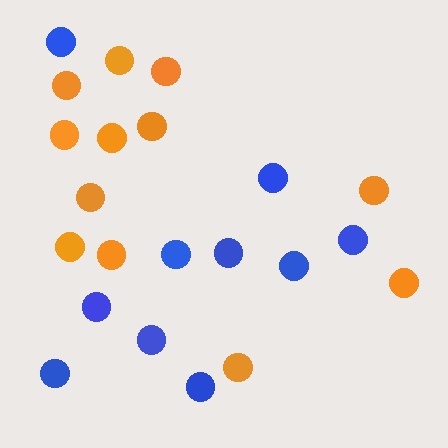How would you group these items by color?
There are 2 groups: one group of blue circles (10) and one group of orange circles (12).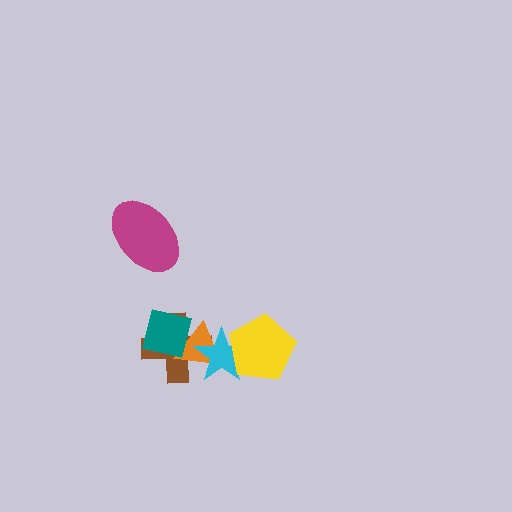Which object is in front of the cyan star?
The yellow pentagon is in front of the cyan star.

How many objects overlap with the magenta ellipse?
0 objects overlap with the magenta ellipse.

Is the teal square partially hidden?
No, no other shape covers it.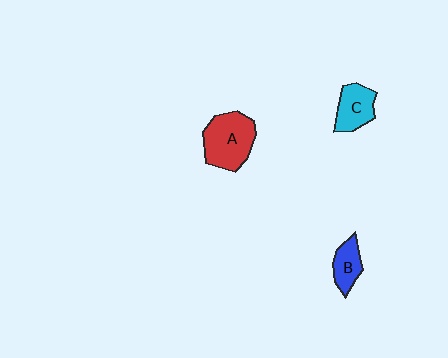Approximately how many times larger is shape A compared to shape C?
Approximately 1.6 times.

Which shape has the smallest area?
Shape B (blue).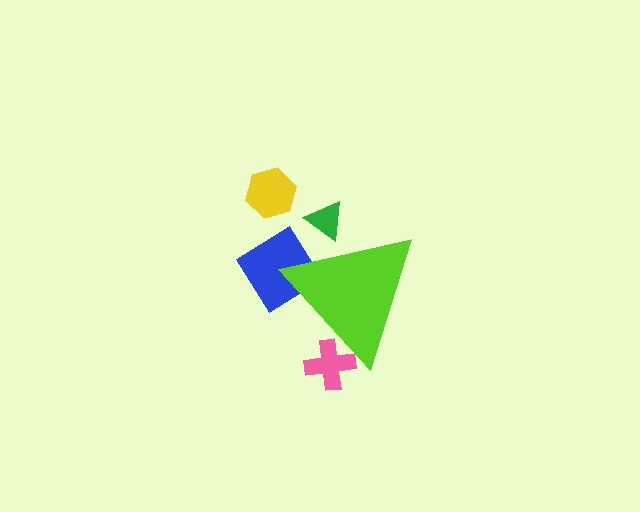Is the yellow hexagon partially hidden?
No, the yellow hexagon is fully visible.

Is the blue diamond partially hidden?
Yes, the blue diamond is partially hidden behind the lime triangle.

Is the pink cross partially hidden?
Yes, the pink cross is partially hidden behind the lime triangle.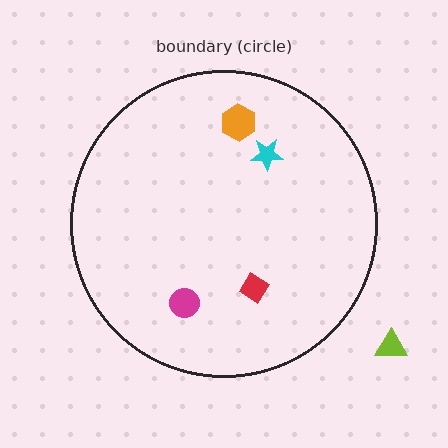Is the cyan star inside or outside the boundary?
Inside.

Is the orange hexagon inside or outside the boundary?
Inside.